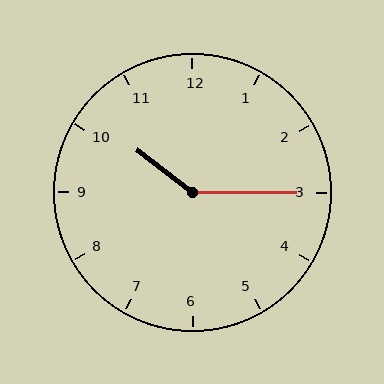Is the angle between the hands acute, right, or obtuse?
It is obtuse.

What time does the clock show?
10:15.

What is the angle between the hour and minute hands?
Approximately 142 degrees.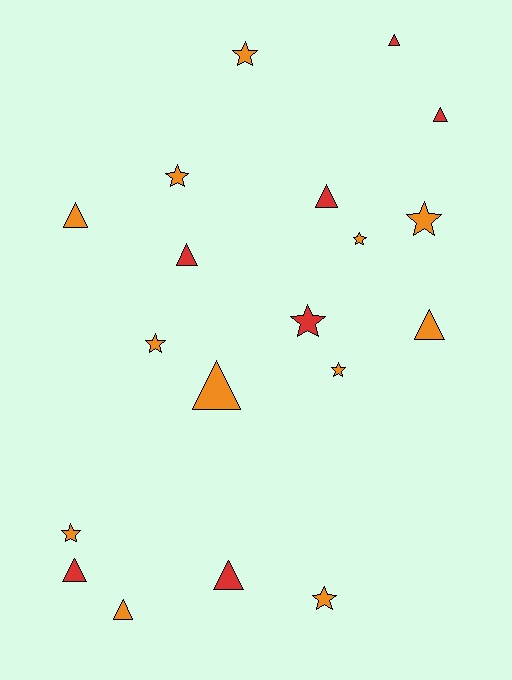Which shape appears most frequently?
Triangle, with 10 objects.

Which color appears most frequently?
Orange, with 12 objects.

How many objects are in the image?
There are 19 objects.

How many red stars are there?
There is 1 red star.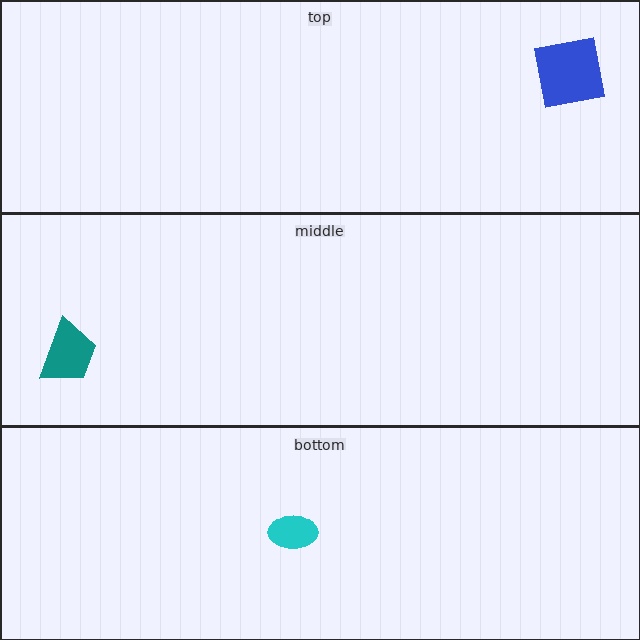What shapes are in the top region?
The blue square.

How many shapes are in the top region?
1.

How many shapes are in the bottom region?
1.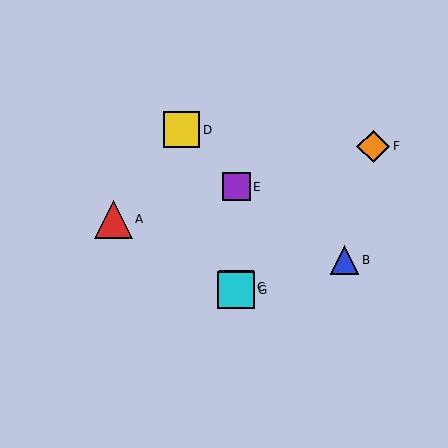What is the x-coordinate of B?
Object B is at x≈345.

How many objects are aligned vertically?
3 objects (C, E, G) are aligned vertically.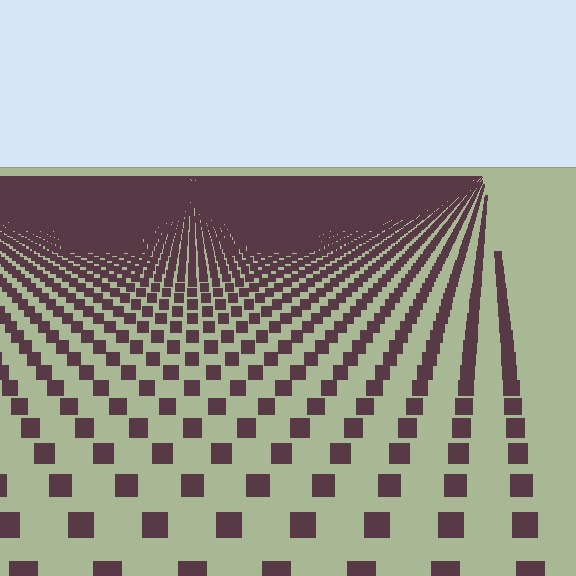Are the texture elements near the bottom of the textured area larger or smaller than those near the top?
Larger. Near the bottom, elements are closer to the viewer and appear at a bigger on-screen size.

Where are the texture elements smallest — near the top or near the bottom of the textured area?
Near the top.